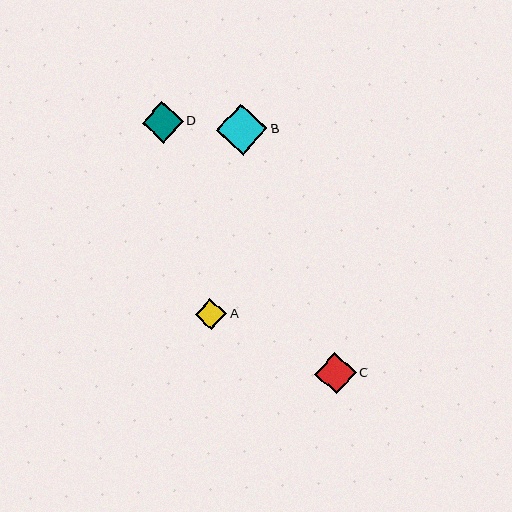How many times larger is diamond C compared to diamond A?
Diamond C is approximately 1.3 times the size of diamond A.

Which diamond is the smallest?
Diamond A is the smallest with a size of approximately 31 pixels.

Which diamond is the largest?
Diamond B is the largest with a size of approximately 51 pixels.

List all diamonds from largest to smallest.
From largest to smallest: B, C, D, A.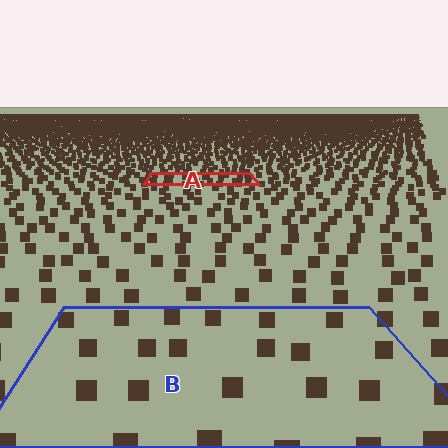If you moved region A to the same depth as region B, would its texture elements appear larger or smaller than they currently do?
They would appear larger. At a closer depth, the same texture elements are projected at a bigger on-screen size.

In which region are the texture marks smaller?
The texture marks are smaller in region A, because it is farther away.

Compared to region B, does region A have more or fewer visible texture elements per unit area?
Region A has more texture elements per unit area — they are packed more densely because it is farther away.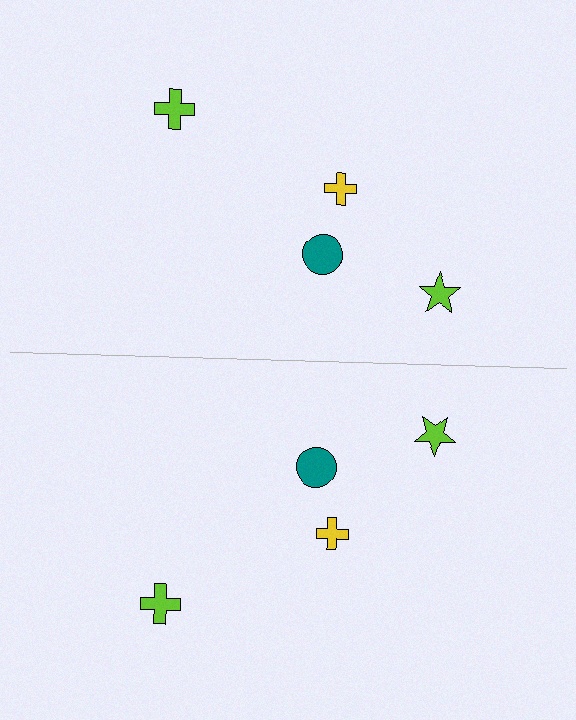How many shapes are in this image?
There are 8 shapes in this image.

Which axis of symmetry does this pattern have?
The pattern has a horizontal axis of symmetry running through the center of the image.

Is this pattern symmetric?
Yes, this pattern has bilateral (reflection) symmetry.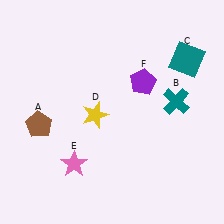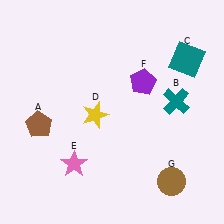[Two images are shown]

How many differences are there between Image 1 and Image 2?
There is 1 difference between the two images.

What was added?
A brown circle (G) was added in Image 2.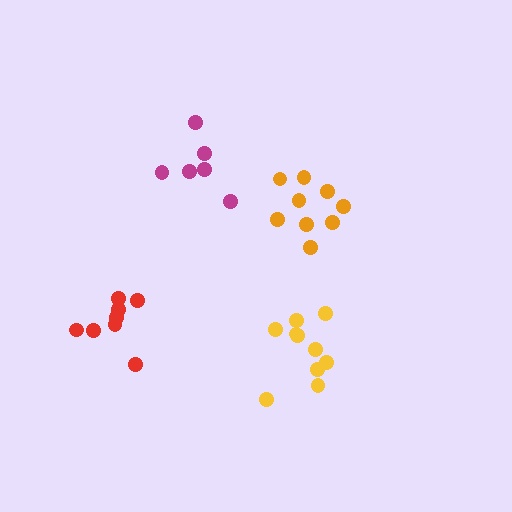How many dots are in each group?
Group 1: 9 dots, Group 2: 10 dots, Group 3: 8 dots, Group 4: 6 dots (33 total).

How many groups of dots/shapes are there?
There are 4 groups.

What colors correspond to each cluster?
The clusters are colored: orange, yellow, red, magenta.